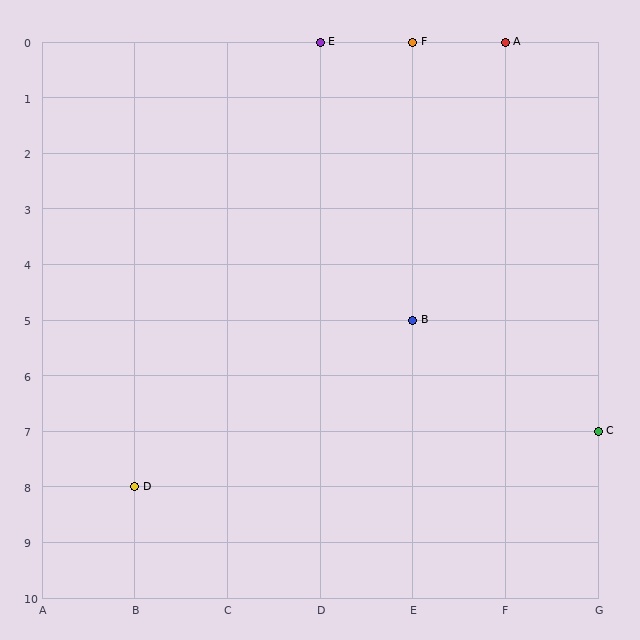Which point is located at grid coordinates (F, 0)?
Point A is at (F, 0).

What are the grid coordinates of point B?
Point B is at grid coordinates (E, 5).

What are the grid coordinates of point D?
Point D is at grid coordinates (B, 8).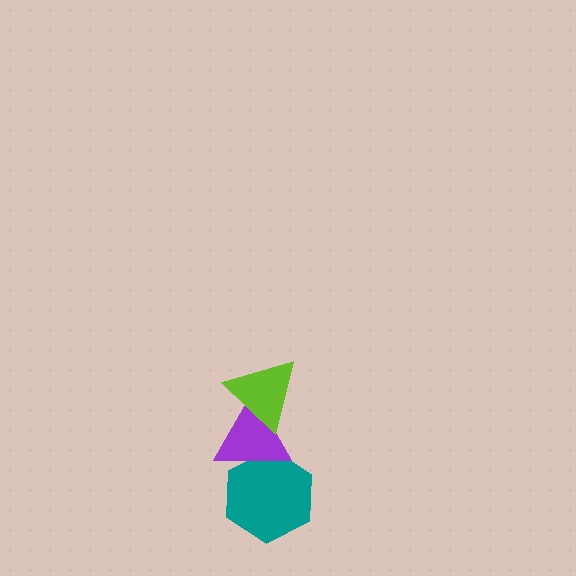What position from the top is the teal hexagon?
The teal hexagon is 3rd from the top.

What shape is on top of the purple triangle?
The lime triangle is on top of the purple triangle.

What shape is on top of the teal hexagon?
The purple triangle is on top of the teal hexagon.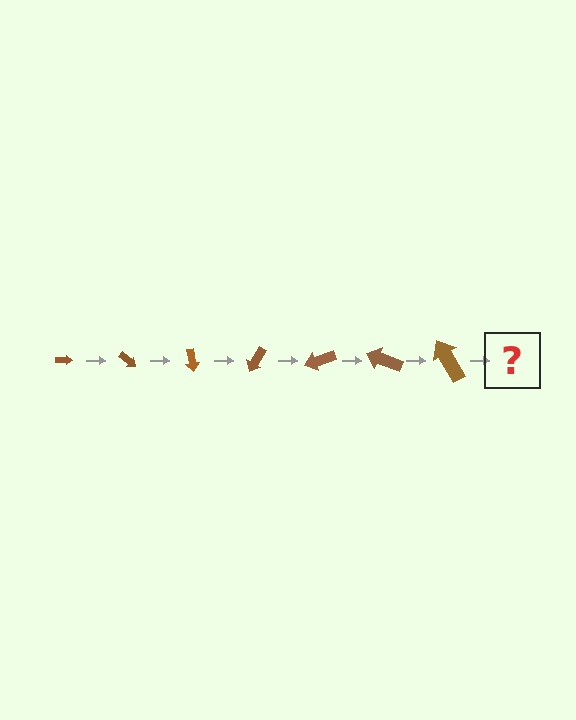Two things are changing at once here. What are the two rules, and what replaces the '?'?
The two rules are that the arrow grows larger each step and it rotates 40 degrees each step. The '?' should be an arrow, larger than the previous one and rotated 280 degrees from the start.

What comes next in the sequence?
The next element should be an arrow, larger than the previous one and rotated 280 degrees from the start.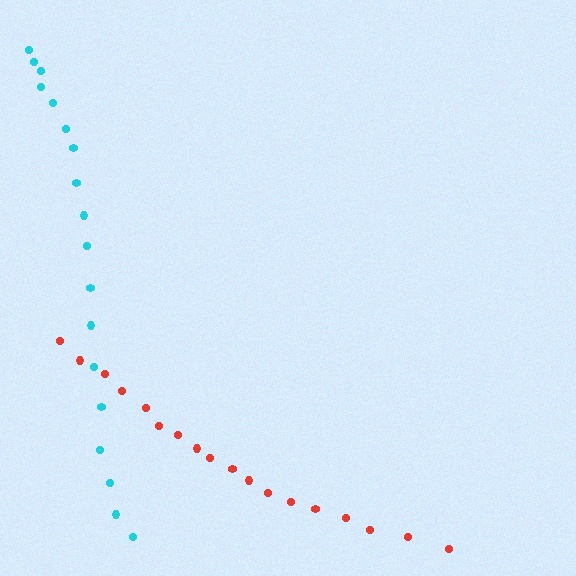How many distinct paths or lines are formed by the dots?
There are 2 distinct paths.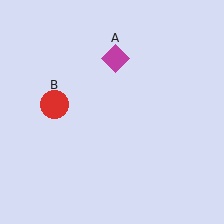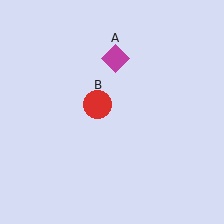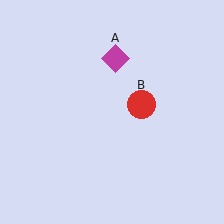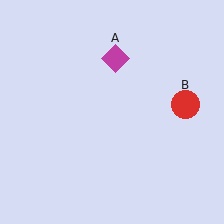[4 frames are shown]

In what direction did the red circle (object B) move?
The red circle (object B) moved right.